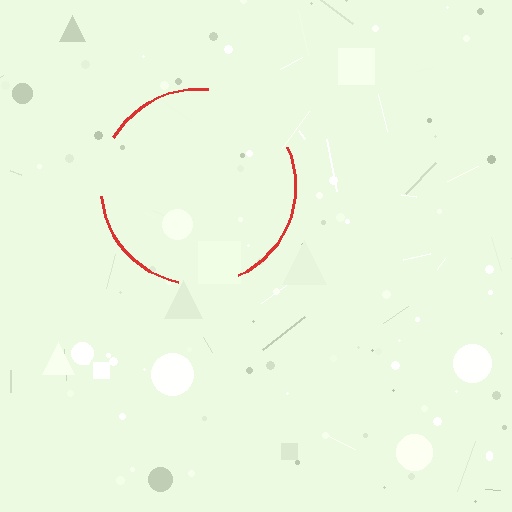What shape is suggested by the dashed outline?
The dashed outline suggests a circle.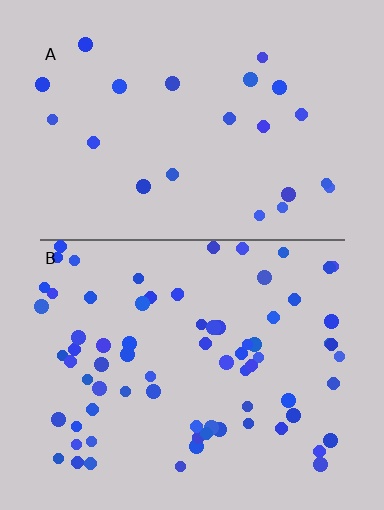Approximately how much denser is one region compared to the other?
Approximately 3.3× — region B over region A.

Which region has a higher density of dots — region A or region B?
B (the bottom).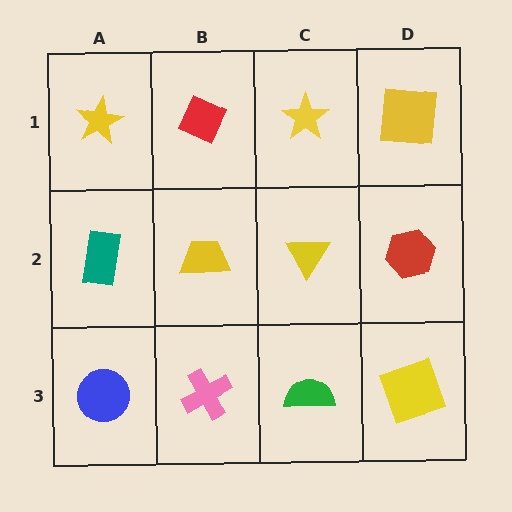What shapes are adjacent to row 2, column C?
A yellow star (row 1, column C), a green semicircle (row 3, column C), a yellow trapezoid (row 2, column B), a red hexagon (row 2, column D).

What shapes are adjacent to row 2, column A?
A yellow star (row 1, column A), a blue circle (row 3, column A), a yellow trapezoid (row 2, column B).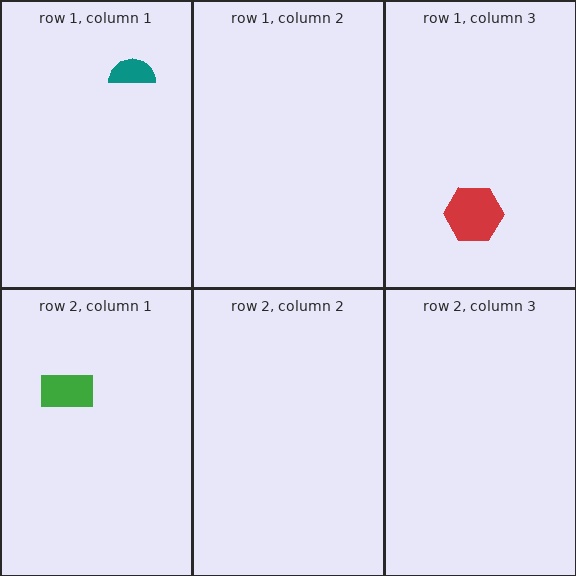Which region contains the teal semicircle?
The row 1, column 1 region.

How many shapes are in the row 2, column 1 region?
1.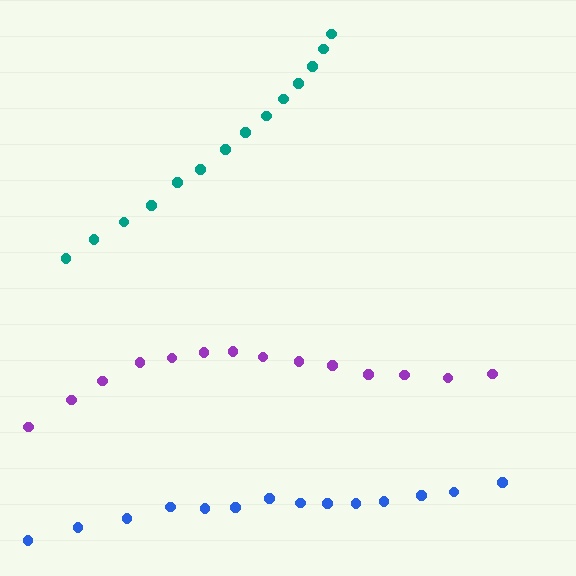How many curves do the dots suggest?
There are 3 distinct paths.